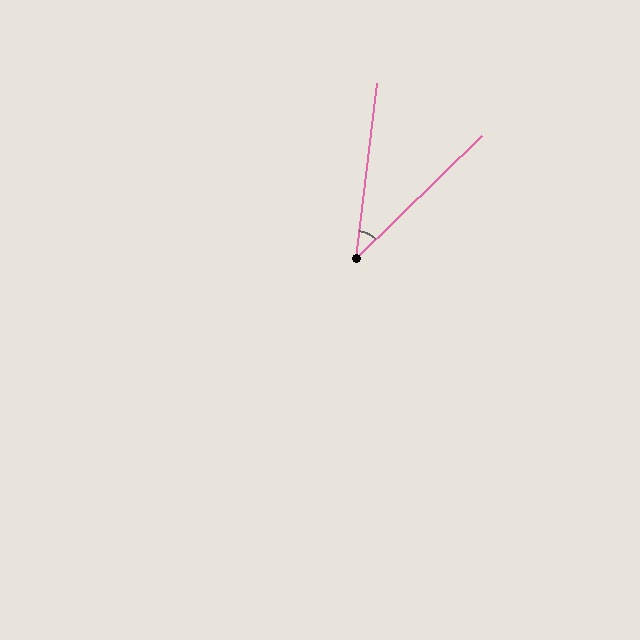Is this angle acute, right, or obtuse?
It is acute.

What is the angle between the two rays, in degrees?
Approximately 39 degrees.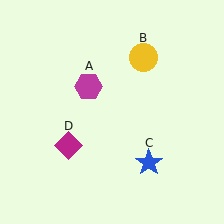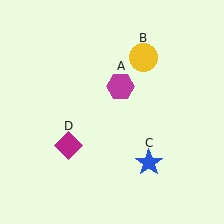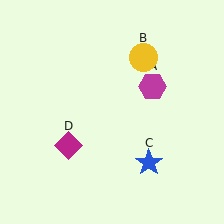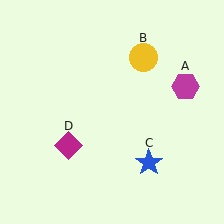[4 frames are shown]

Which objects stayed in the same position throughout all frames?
Yellow circle (object B) and blue star (object C) and magenta diamond (object D) remained stationary.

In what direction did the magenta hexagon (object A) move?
The magenta hexagon (object A) moved right.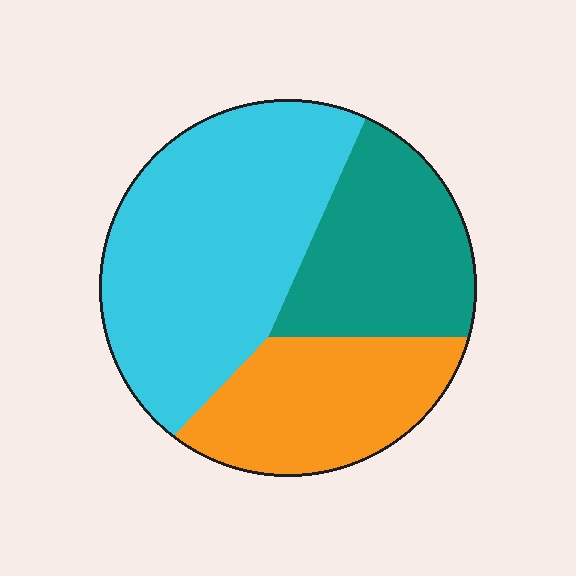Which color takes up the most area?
Cyan, at roughly 50%.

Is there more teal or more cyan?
Cyan.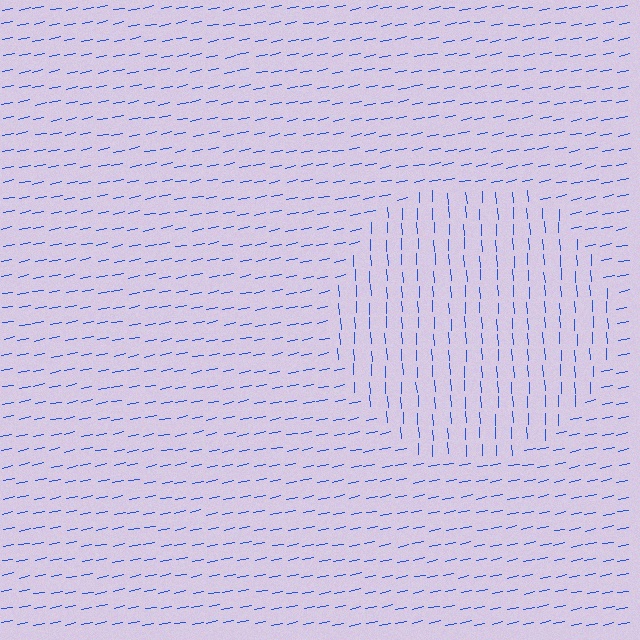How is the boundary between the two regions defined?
The boundary is defined purely by a change in line orientation (approximately 81 degrees difference). All lines are the same color and thickness.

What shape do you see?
I see a circle.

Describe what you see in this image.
The image is filled with small blue line segments. A circle region in the image has lines oriented differently from the surrounding lines, creating a visible texture boundary.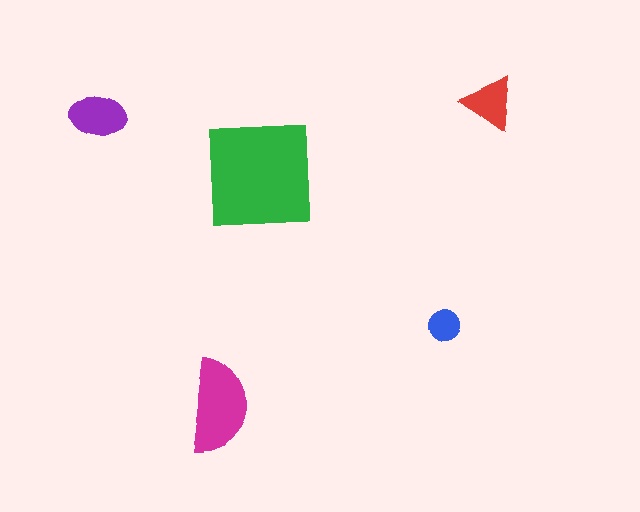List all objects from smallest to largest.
The blue circle, the red triangle, the purple ellipse, the magenta semicircle, the green square.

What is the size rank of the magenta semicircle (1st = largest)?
2nd.